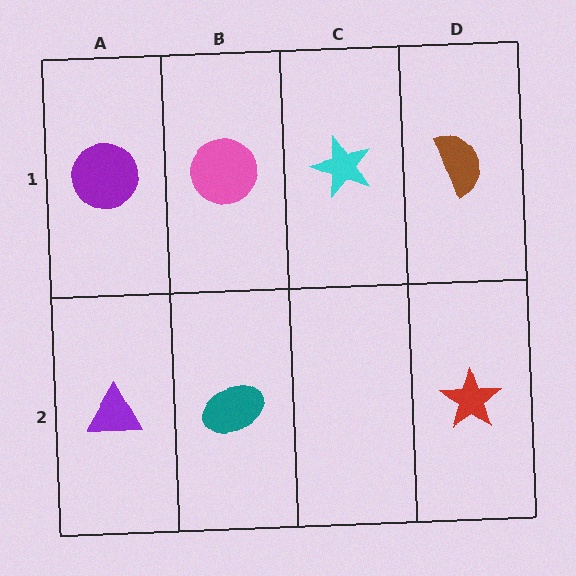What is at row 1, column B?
A pink circle.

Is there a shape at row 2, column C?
No, that cell is empty.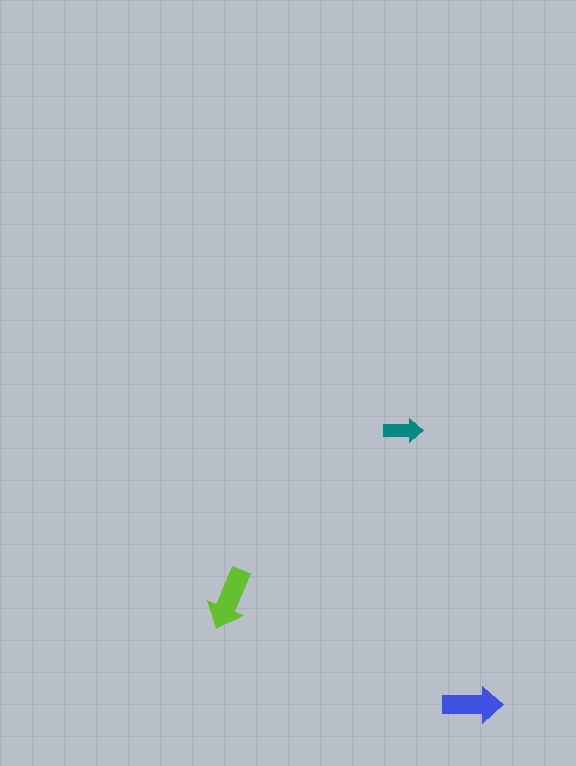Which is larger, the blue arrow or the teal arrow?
The blue one.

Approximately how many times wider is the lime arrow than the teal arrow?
About 1.5 times wider.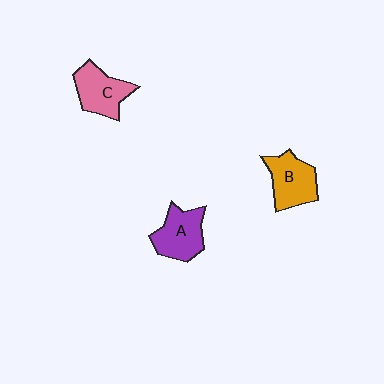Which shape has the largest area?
Shape B (orange).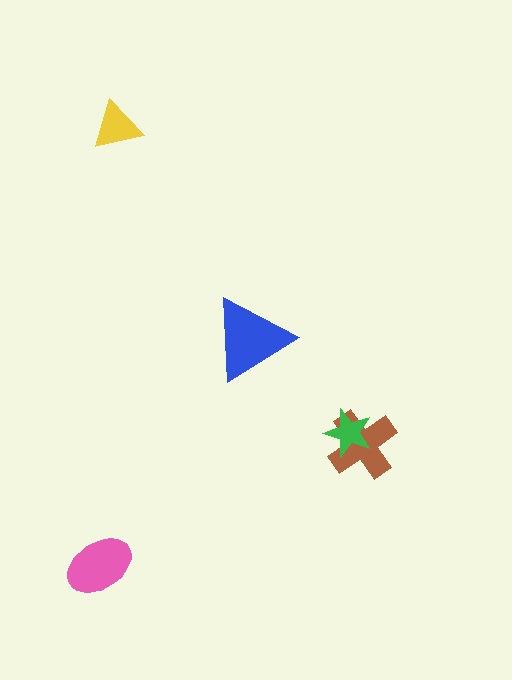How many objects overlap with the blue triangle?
0 objects overlap with the blue triangle.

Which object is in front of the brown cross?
The green star is in front of the brown cross.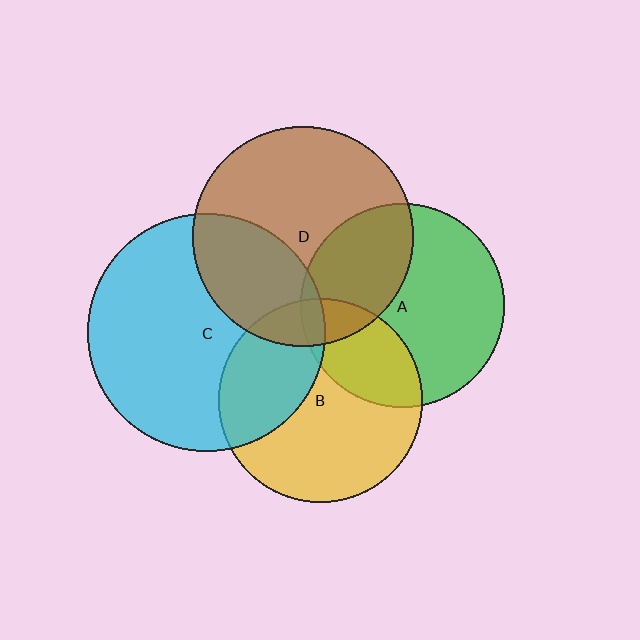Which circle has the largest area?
Circle C (cyan).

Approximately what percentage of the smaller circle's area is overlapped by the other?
Approximately 5%.